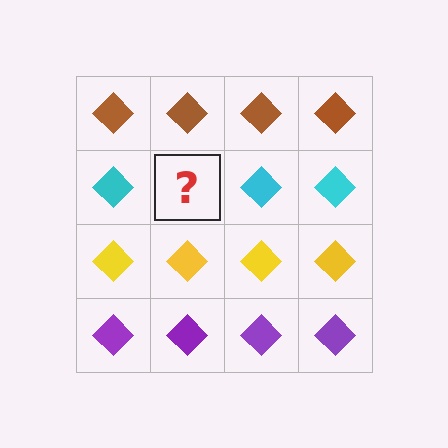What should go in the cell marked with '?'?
The missing cell should contain a cyan diamond.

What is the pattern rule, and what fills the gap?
The rule is that each row has a consistent color. The gap should be filled with a cyan diamond.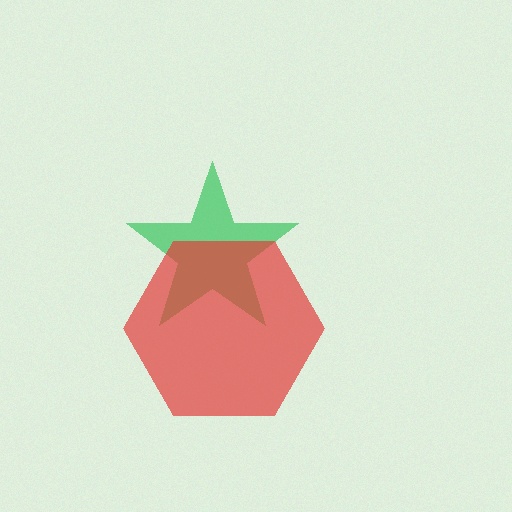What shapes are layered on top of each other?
The layered shapes are: a green star, a red hexagon.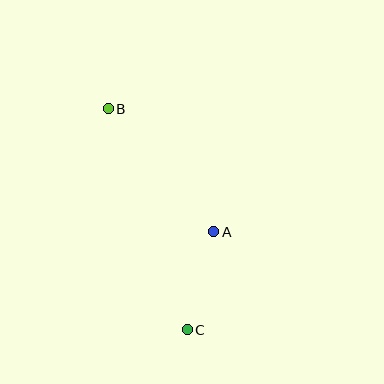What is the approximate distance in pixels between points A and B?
The distance between A and B is approximately 162 pixels.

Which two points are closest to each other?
Points A and C are closest to each other.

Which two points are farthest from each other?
Points B and C are farthest from each other.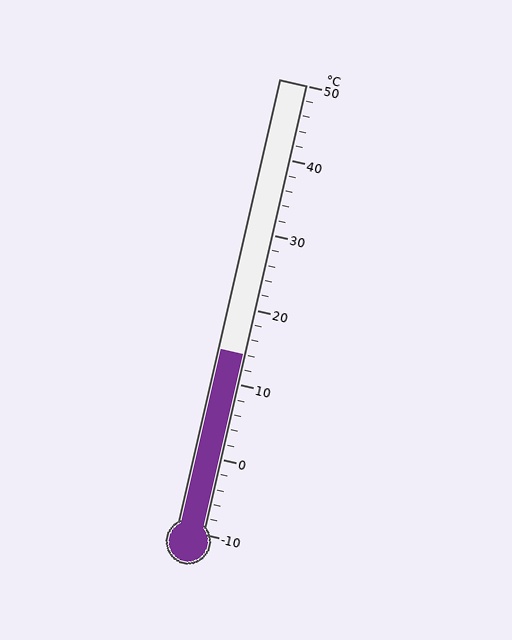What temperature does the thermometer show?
The thermometer shows approximately 14°C.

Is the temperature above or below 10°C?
The temperature is above 10°C.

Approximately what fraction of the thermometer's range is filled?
The thermometer is filled to approximately 40% of its range.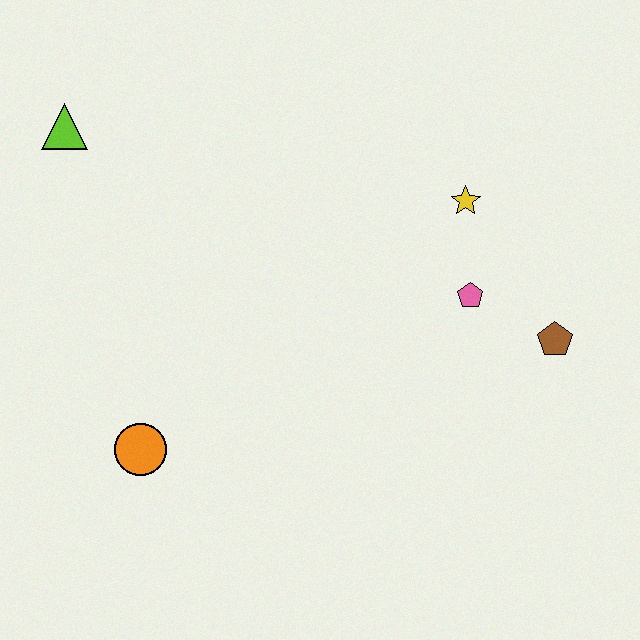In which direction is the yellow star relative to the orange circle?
The yellow star is to the right of the orange circle.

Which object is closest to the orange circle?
The lime triangle is closest to the orange circle.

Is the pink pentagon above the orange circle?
Yes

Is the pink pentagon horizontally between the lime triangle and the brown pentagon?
Yes